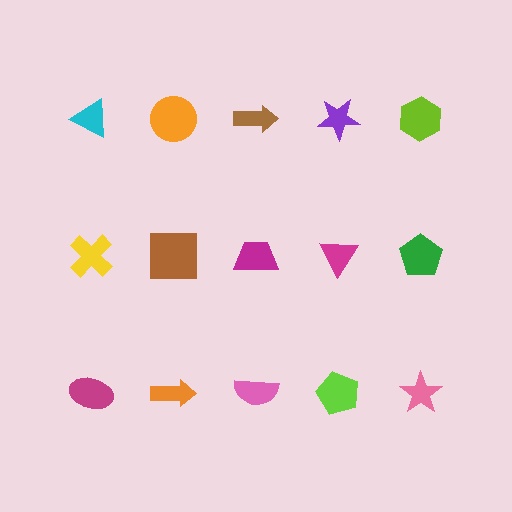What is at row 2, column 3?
A magenta trapezoid.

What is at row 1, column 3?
A brown arrow.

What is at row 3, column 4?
A lime pentagon.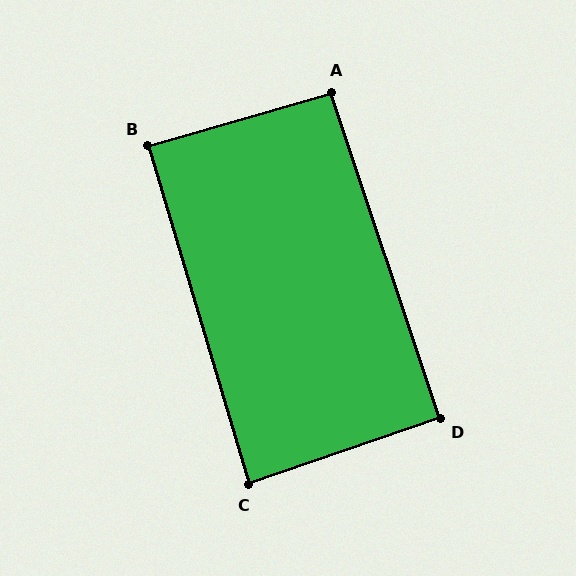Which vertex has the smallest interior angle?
C, at approximately 88 degrees.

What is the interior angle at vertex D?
Approximately 91 degrees (approximately right).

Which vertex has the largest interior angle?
A, at approximately 92 degrees.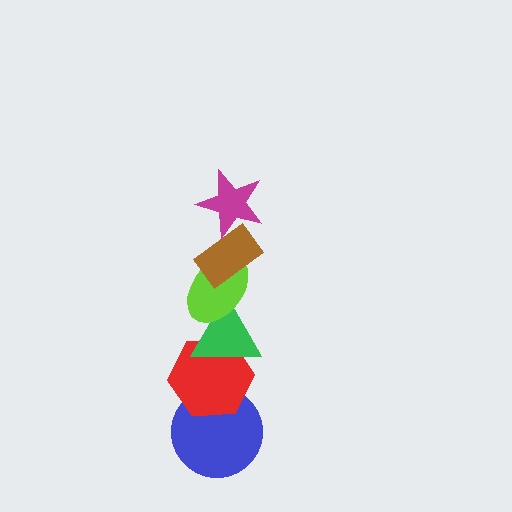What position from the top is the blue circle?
The blue circle is 6th from the top.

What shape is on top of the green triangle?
The lime ellipse is on top of the green triangle.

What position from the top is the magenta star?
The magenta star is 1st from the top.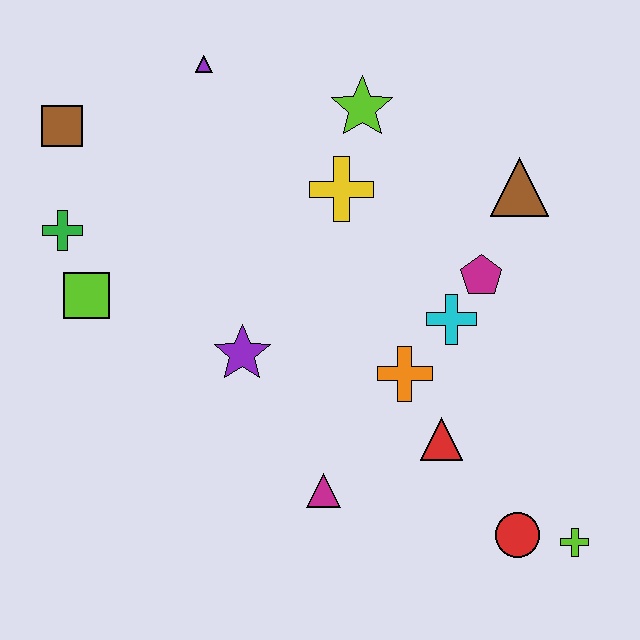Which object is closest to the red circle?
The lime cross is closest to the red circle.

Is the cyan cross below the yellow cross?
Yes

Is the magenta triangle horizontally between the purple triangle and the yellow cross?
Yes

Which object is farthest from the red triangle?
The brown square is farthest from the red triangle.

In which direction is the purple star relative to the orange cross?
The purple star is to the left of the orange cross.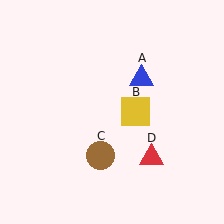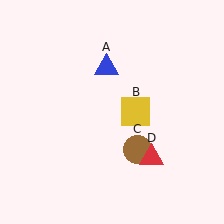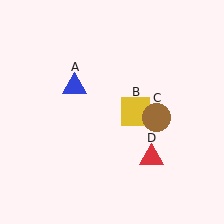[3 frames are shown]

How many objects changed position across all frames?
2 objects changed position: blue triangle (object A), brown circle (object C).